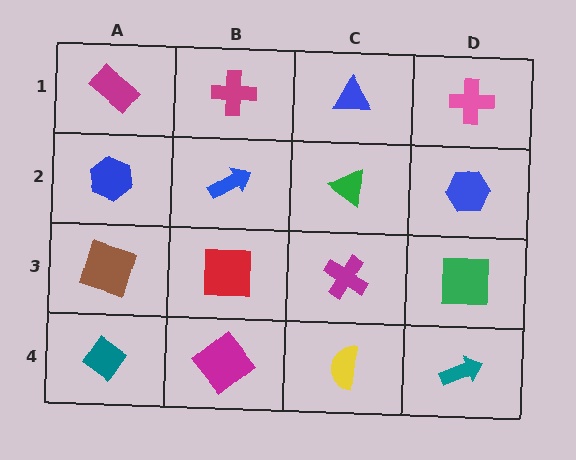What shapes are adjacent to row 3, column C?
A green triangle (row 2, column C), a yellow semicircle (row 4, column C), a red square (row 3, column B), a green square (row 3, column D).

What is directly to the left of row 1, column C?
A magenta cross.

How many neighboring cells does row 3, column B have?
4.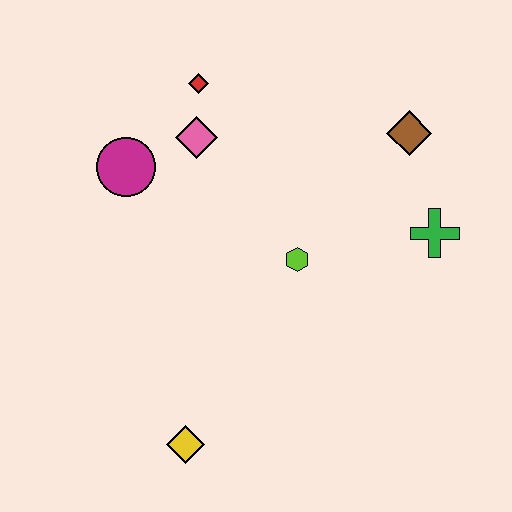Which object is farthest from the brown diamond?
The yellow diamond is farthest from the brown diamond.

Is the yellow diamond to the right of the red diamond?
No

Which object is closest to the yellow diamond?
The lime hexagon is closest to the yellow diamond.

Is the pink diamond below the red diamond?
Yes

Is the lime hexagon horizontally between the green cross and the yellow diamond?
Yes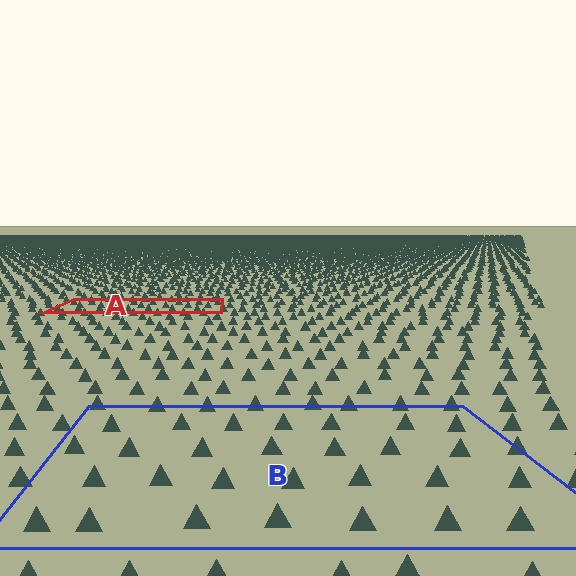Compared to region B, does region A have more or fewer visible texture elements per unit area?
Region A has more texture elements per unit area — they are packed more densely because it is farther away.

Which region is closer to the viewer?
Region B is closer. The texture elements there are larger and more spread out.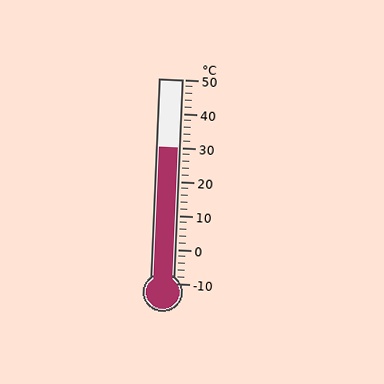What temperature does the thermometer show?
The thermometer shows approximately 30°C.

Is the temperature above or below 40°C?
The temperature is below 40°C.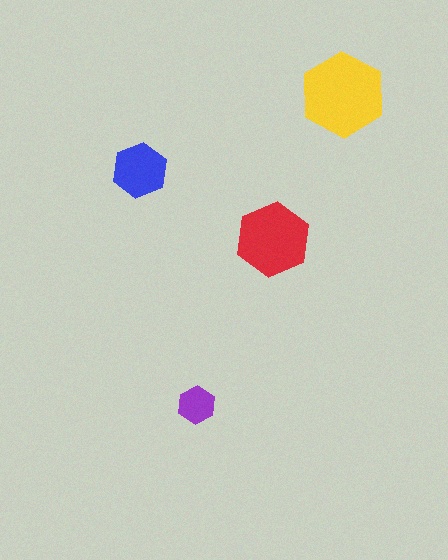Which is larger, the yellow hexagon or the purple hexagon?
The yellow one.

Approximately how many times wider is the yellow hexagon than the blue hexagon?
About 1.5 times wider.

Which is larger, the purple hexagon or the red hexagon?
The red one.